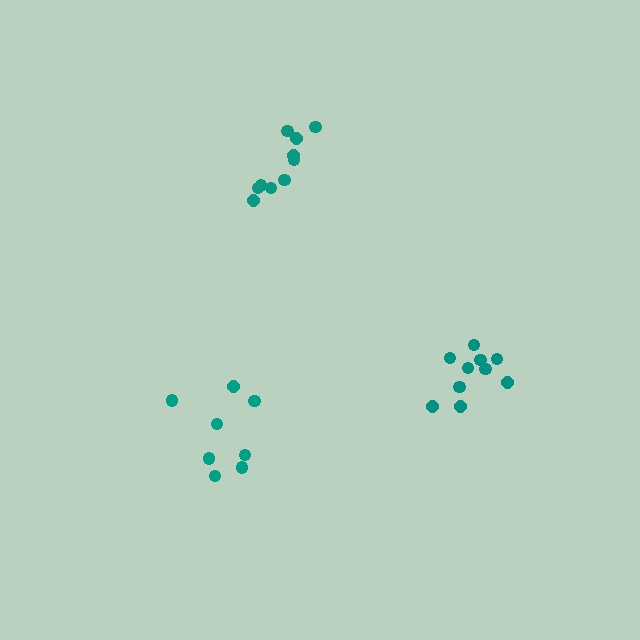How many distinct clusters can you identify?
There are 3 distinct clusters.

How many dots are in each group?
Group 1: 8 dots, Group 2: 10 dots, Group 3: 10 dots (28 total).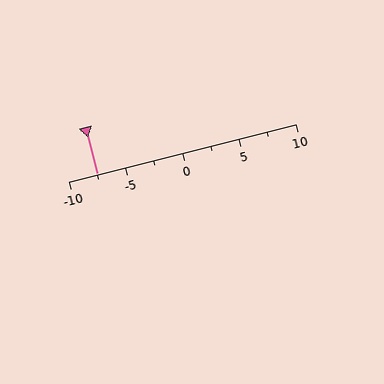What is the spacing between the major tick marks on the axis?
The major ticks are spaced 5 apart.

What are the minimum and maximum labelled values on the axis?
The axis runs from -10 to 10.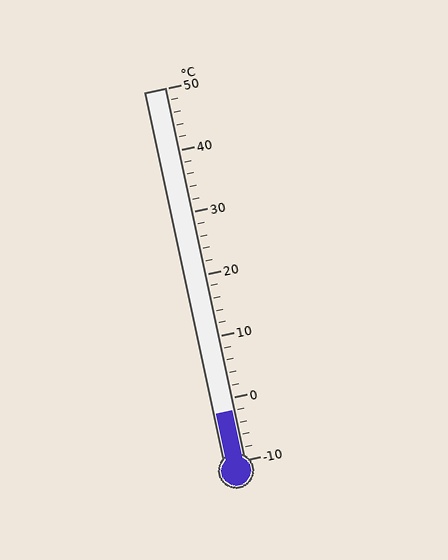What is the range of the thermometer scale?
The thermometer scale ranges from -10°C to 50°C.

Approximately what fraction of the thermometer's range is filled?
The thermometer is filled to approximately 15% of its range.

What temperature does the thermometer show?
The thermometer shows approximately -2°C.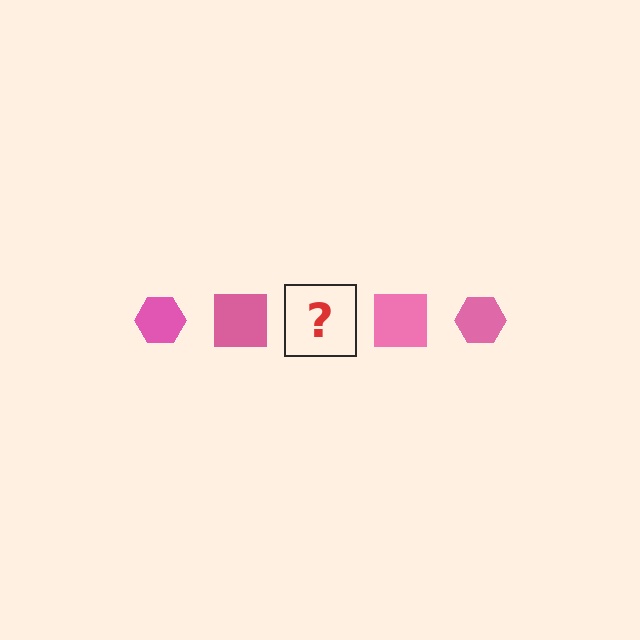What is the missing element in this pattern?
The missing element is a pink hexagon.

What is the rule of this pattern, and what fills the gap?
The rule is that the pattern cycles through hexagon, square shapes in pink. The gap should be filled with a pink hexagon.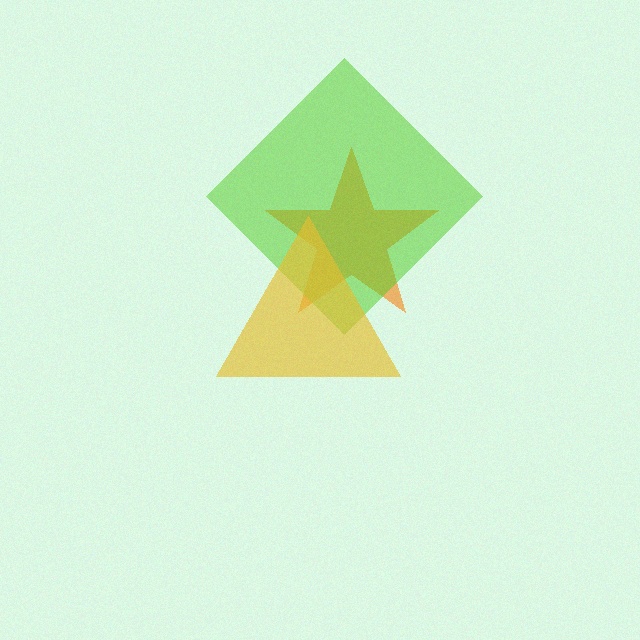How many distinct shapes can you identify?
There are 3 distinct shapes: an orange star, a lime diamond, a yellow triangle.